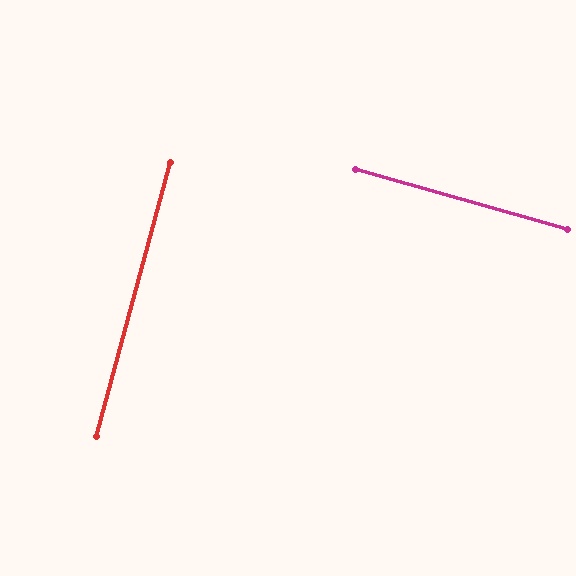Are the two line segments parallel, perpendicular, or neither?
Perpendicular — they meet at approximately 89°.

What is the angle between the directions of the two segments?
Approximately 89 degrees.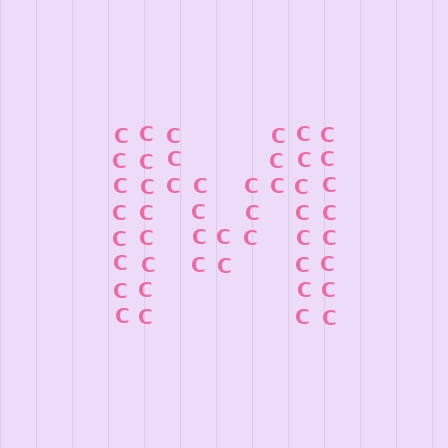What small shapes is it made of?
It is made of small letter C's.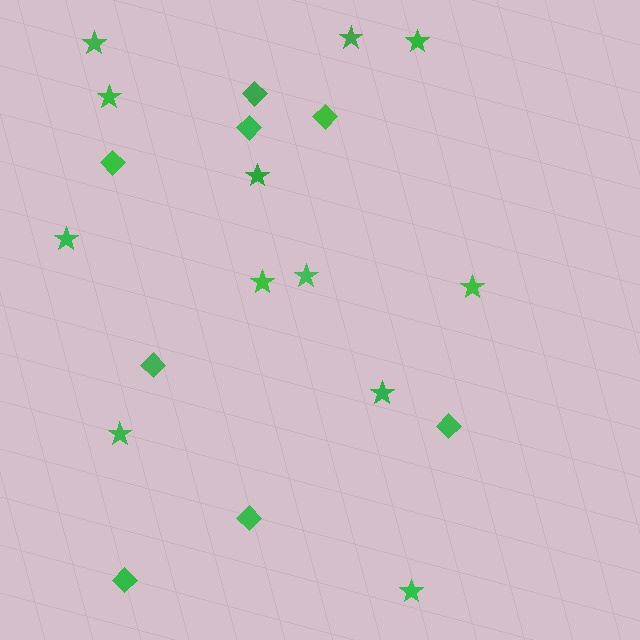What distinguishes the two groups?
There are 2 groups: one group of diamonds (8) and one group of stars (12).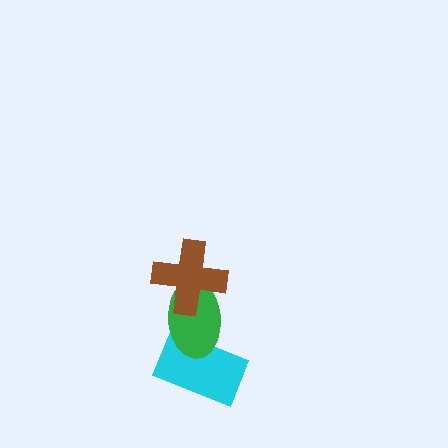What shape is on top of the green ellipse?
The brown cross is on top of the green ellipse.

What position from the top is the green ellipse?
The green ellipse is 2nd from the top.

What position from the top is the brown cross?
The brown cross is 1st from the top.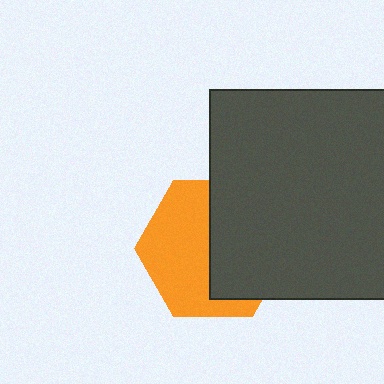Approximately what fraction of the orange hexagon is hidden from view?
Roughly 48% of the orange hexagon is hidden behind the dark gray square.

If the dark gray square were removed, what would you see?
You would see the complete orange hexagon.